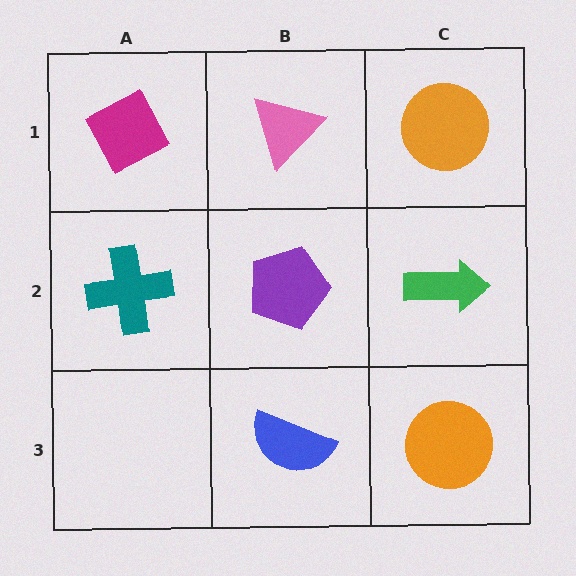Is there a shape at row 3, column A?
No, that cell is empty.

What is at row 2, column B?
A purple pentagon.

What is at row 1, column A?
A magenta diamond.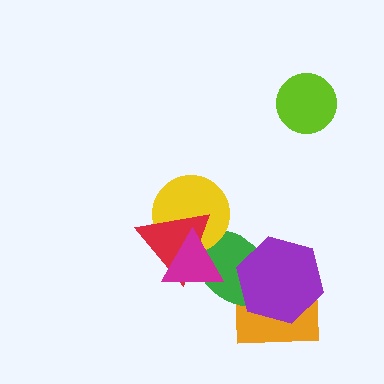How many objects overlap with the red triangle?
3 objects overlap with the red triangle.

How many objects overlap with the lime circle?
0 objects overlap with the lime circle.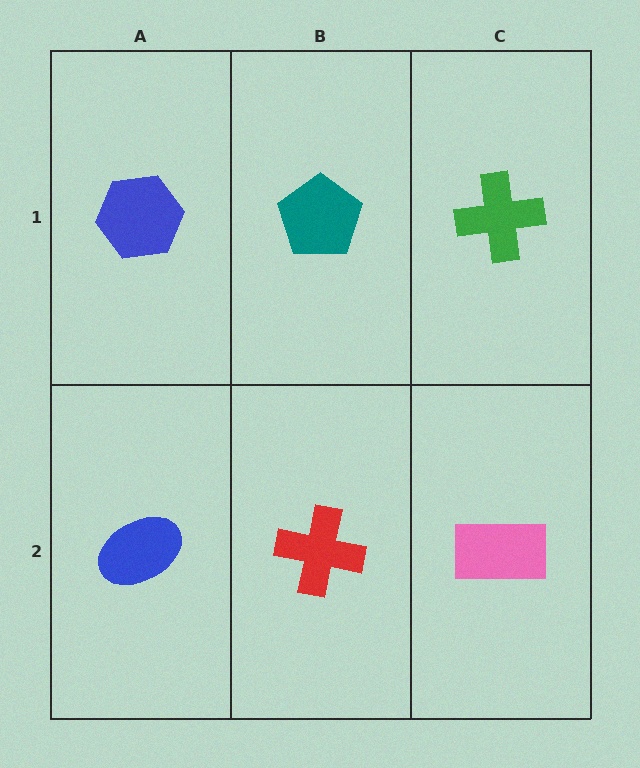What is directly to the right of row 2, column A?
A red cross.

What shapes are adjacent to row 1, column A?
A blue ellipse (row 2, column A), a teal pentagon (row 1, column B).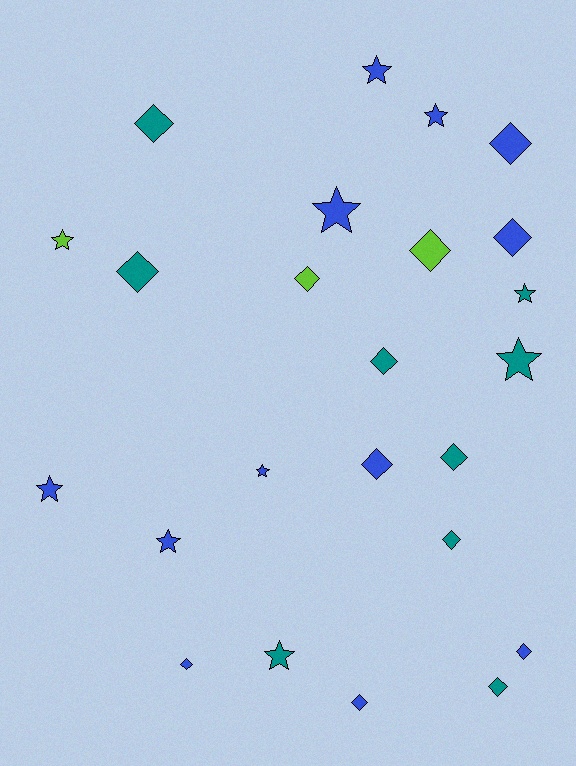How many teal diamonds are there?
There are 6 teal diamonds.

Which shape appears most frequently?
Diamond, with 14 objects.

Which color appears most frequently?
Blue, with 12 objects.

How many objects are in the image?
There are 24 objects.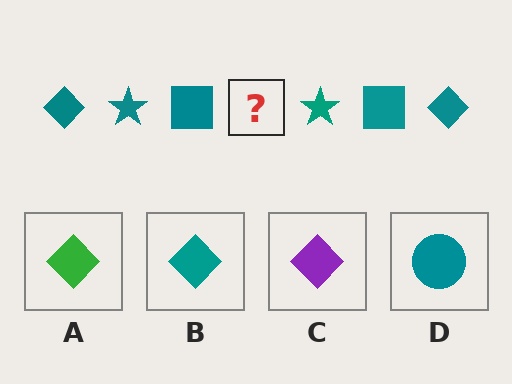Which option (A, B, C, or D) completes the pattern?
B.